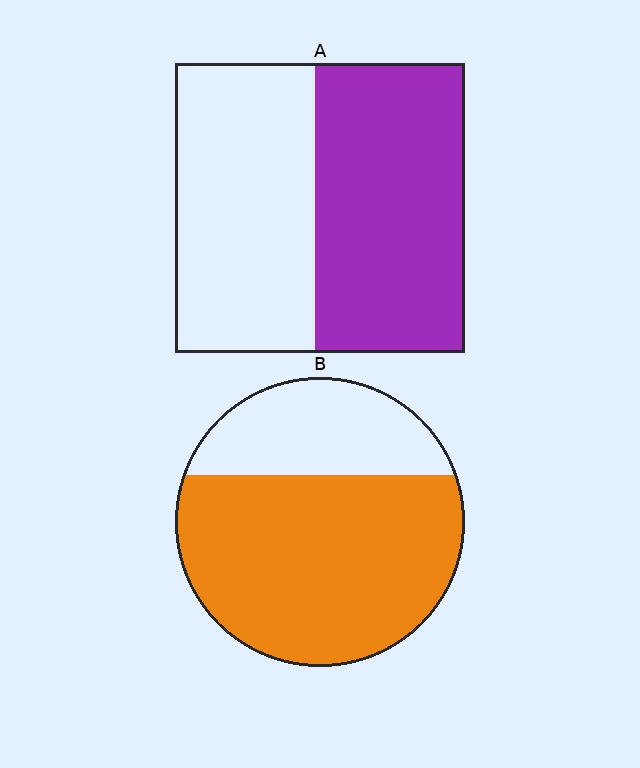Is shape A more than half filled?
Roughly half.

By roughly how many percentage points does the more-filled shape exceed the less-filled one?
By roughly 20 percentage points (B over A).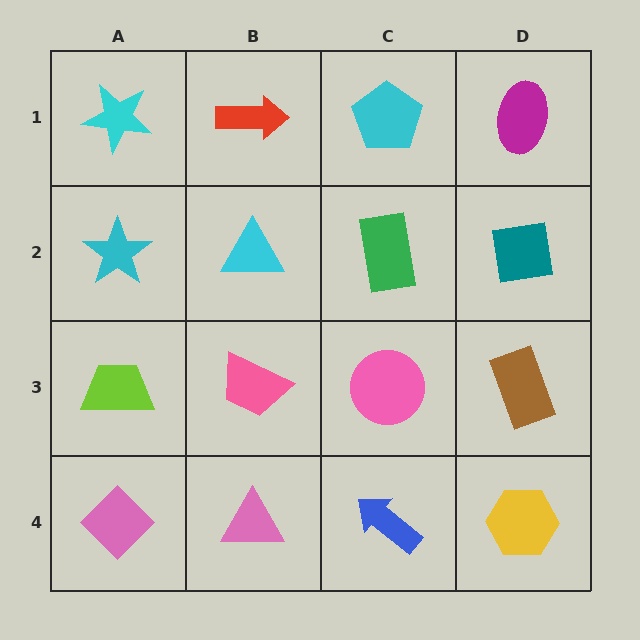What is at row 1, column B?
A red arrow.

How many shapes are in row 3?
4 shapes.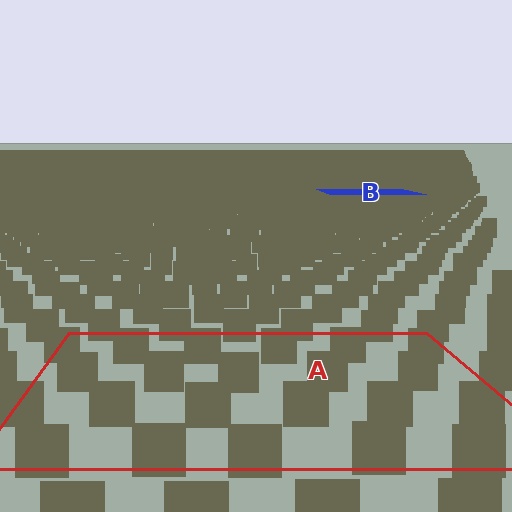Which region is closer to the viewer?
Region A is closer. The texture elements there are larger and more spread out.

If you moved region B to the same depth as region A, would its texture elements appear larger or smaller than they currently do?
They would appear larger. At a closer depth, the same texture elements are projected at a bigger on-screen size.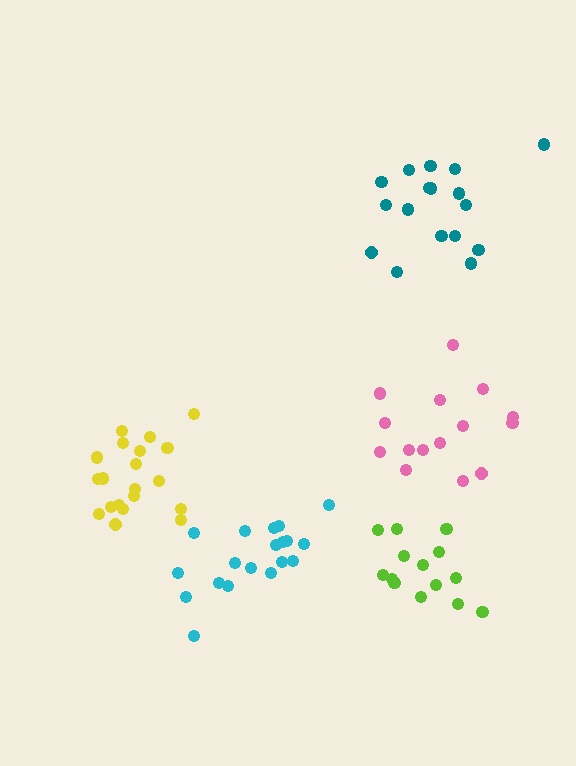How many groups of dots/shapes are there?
There are 5 groups.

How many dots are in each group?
Group 1: 14 dots, Group 2: 15 dots, Group 3: 20 dots, Group 4: 19 dots, Group 5: 17 dots (85 total).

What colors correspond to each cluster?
The clusters are colored: lime, pink, yellow, cyan, teal.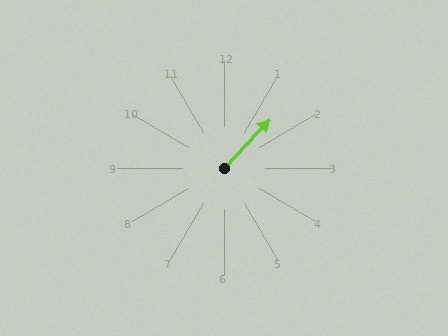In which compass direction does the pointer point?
Northeast.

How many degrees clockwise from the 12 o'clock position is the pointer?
Approximately 43 degrees.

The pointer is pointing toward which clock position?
Roughly 1 o'clock.